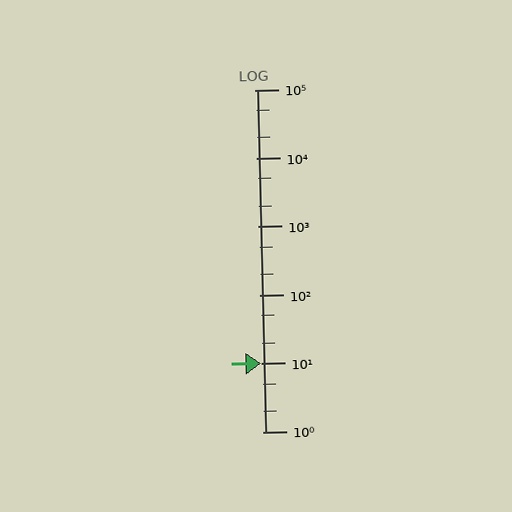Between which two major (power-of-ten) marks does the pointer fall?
The pointer is between 10 and 100.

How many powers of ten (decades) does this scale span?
The scale spans 5 decades, from 1 to 100000.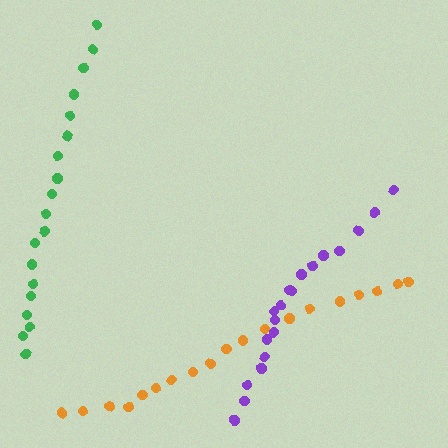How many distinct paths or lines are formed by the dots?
There are 3 distinct paths.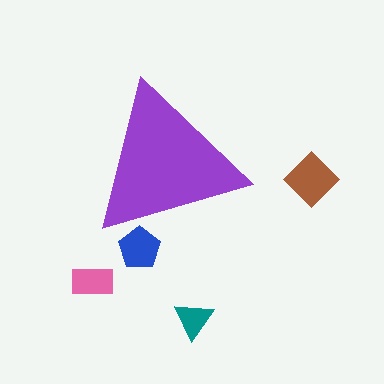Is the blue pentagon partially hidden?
Yes, the blue pentagon is partially hidden behind the purple triangle.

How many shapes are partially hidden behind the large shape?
1 shape is partially hidden.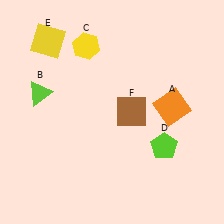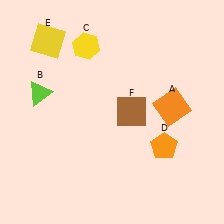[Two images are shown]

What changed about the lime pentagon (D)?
In Image 1, D is lime. In Image 2, it changed to orange.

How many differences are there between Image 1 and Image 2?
There is 1 difference between the two images.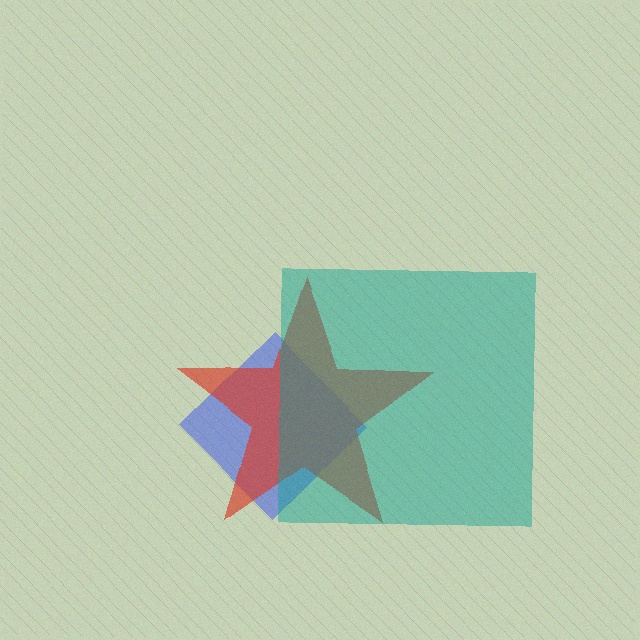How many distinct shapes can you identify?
There are 3 distinct shapes: a blue diamond, a red star, a teal square.